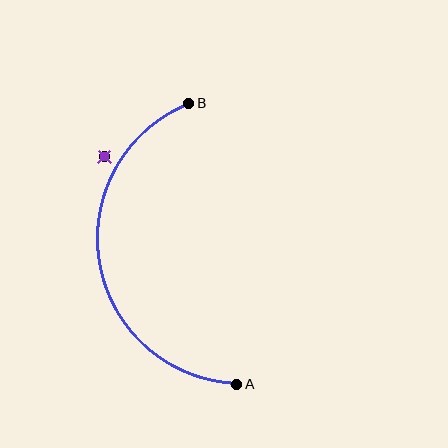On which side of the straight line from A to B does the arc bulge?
The arc bulges to the left of the straight line connecting A and B.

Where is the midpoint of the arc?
The arc midpoint is the point on the curve farthest from the straight line joining A and B. It sits to the left of that line.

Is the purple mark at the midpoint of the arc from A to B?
No — the purple mark does not lie on the arc at all. It sits slightly outside the curve.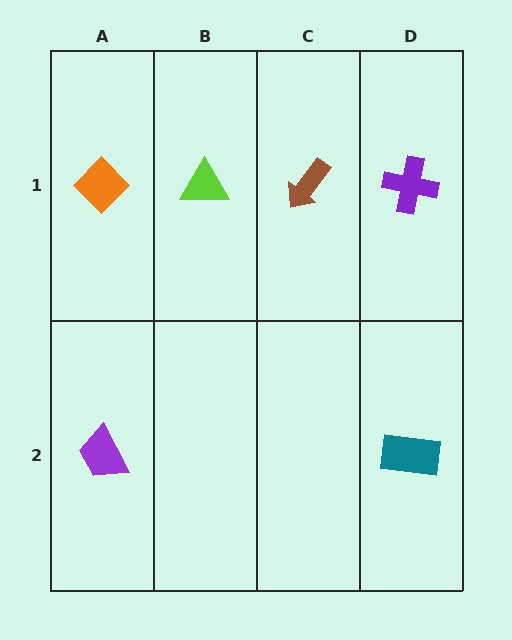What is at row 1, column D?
A purple cross.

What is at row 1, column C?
A brown arrow.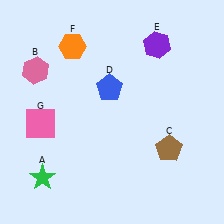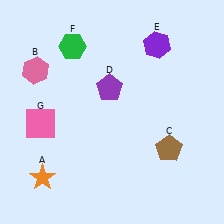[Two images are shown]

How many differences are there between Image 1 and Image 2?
There are 3 differences between the two images.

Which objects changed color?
A changed from green to orange. D changed from blue to purple. F changed from orange to green.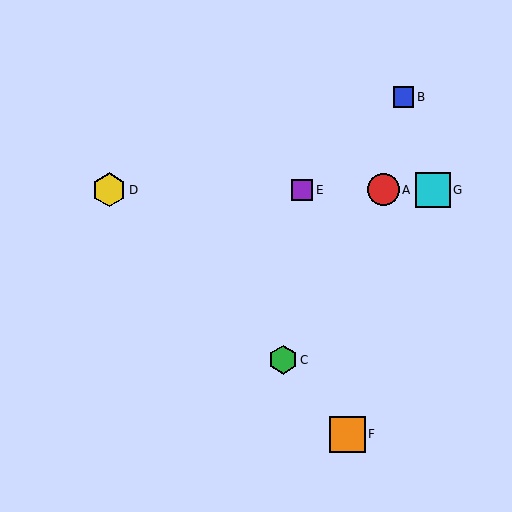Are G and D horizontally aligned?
Yes, both are at y≈190.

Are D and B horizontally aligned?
No, D is at y≈190 and B is at y≈97.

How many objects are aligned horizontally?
4 objects (A, D, E, G) are aligned horizontally.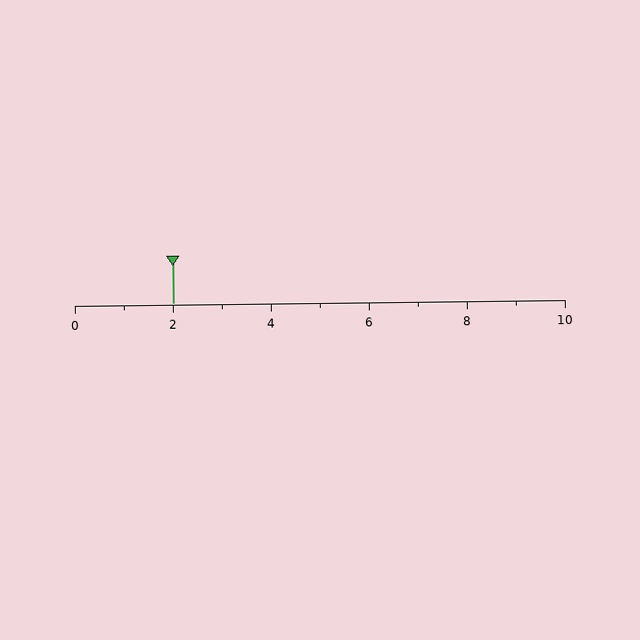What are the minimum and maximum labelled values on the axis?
The axis runs from 0 to 10.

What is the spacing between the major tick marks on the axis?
The major ticks are spaced 2 apart.